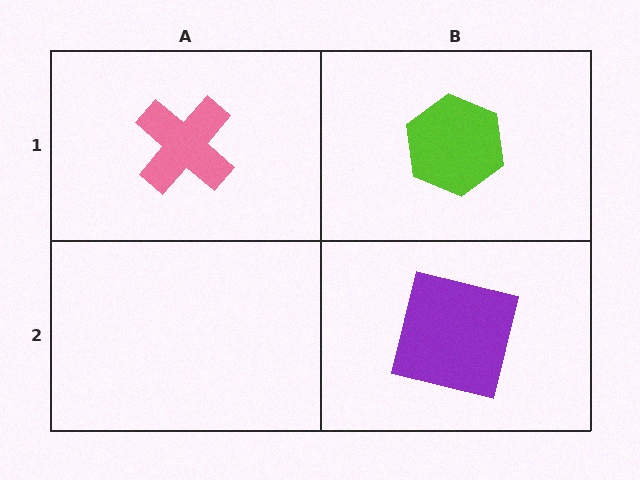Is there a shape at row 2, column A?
No, that cell is empty.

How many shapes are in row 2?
1 shape.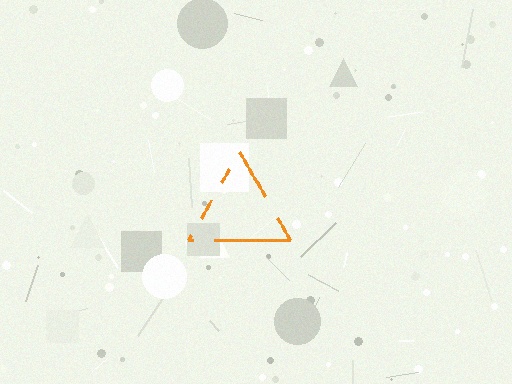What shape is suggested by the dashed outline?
The dashed outline suggests a triangle.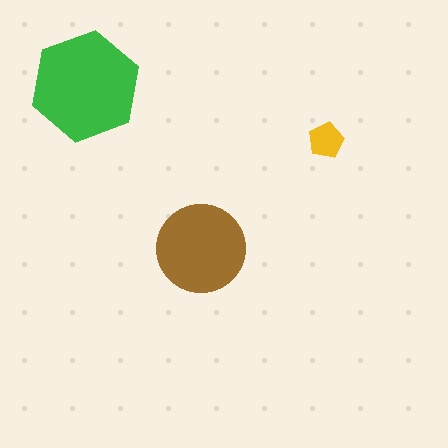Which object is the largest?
The green hexagon.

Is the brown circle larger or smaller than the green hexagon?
Smaller.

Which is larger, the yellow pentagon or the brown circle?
The brown circle.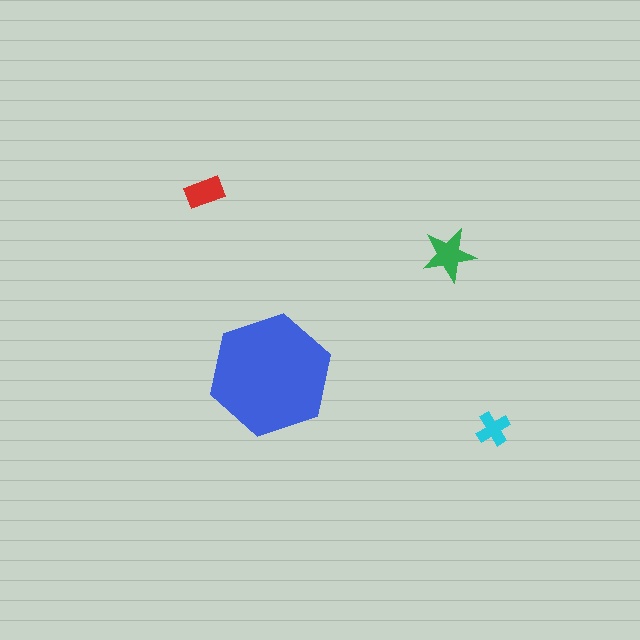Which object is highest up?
The red rectangle is topmost.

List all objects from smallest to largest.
The cyan cross, the red rectangle, the green star, the blue hexagon.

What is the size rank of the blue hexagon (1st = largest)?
1st.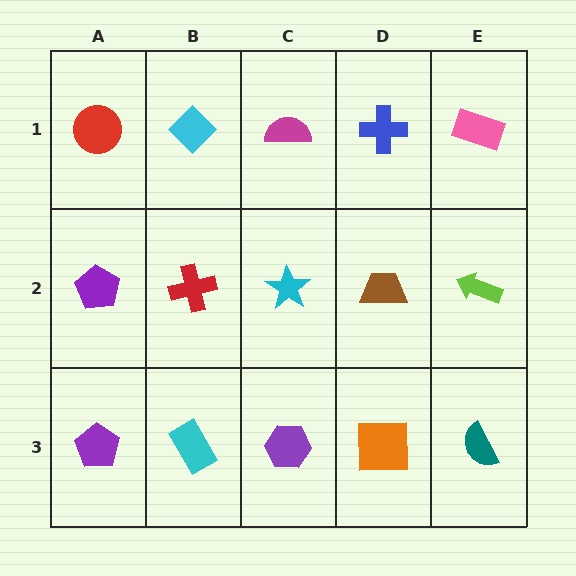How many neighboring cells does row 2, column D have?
4.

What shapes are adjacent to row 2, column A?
A red circle (row 1, column A), a purple pentagon (row 3, column A), a red cross (row 2, column B).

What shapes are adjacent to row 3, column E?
A lime arrow (row 2, column E), an orange square (row 3, column D).